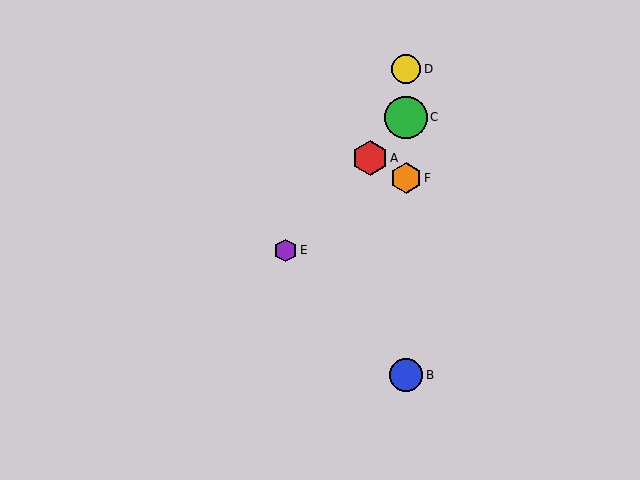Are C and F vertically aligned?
Yes, both are at x≈406.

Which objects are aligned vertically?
Objects B, C, D, F are aligned vertically.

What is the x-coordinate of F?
Object F is at x≈406.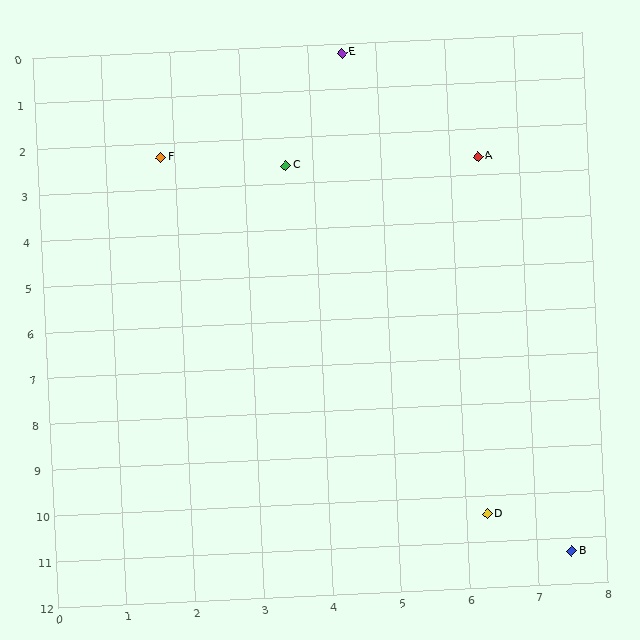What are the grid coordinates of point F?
Point F is at approximately (1.8, 2.3).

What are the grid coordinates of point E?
Point E is at approximately (4.5, 0.2).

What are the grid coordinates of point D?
Point D is at approximately (6.3, 10.4).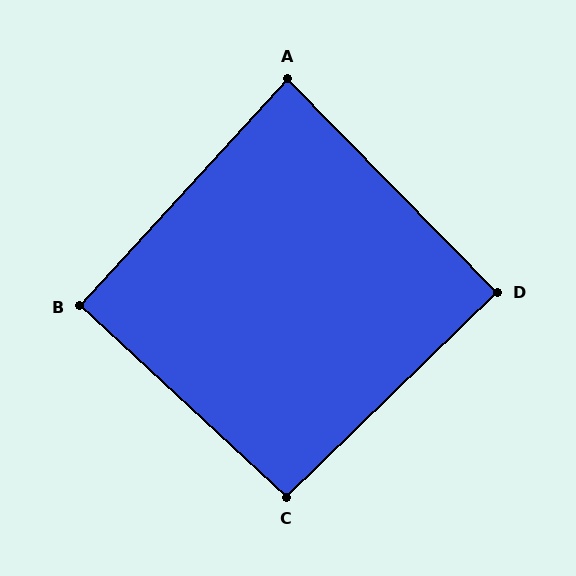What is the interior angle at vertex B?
Approximately 90 degrees (approximately right).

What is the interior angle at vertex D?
Approximately 90 degrees (approximately right).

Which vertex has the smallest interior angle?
A, at approximately 87 degrees.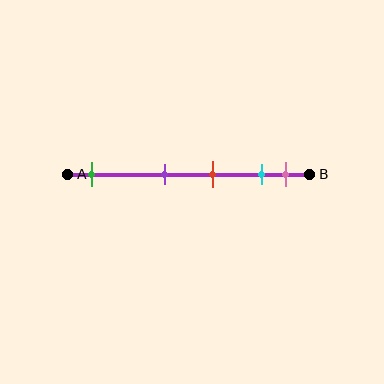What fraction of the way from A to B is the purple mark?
The purple mark is approximately 40% (0.4) of the way from A to B.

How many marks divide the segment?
There are 5 marks dividing the segment.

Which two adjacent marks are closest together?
The cyan and pink marks are the closest adjacent pair.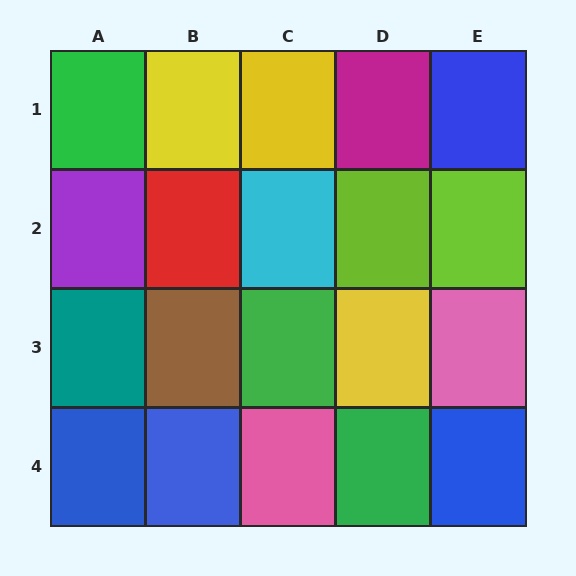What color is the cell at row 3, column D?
Yellow.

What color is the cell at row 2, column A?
Purple.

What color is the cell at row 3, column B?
Brown.